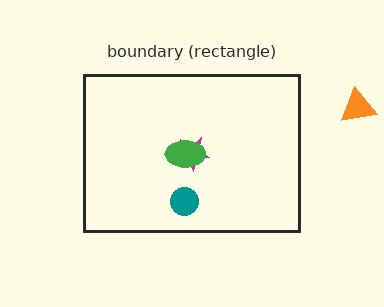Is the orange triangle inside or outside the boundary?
Outside.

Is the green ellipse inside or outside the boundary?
Inside.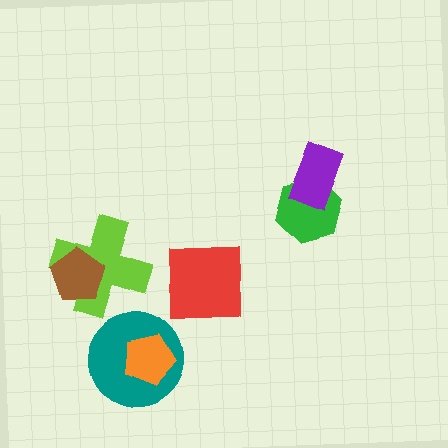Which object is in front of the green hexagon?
The purple rectangle is in front of the green hexagon.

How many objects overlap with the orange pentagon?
1 object overlaps with the orange pentagon.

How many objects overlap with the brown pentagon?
1 object overlaps with the brown pentagon.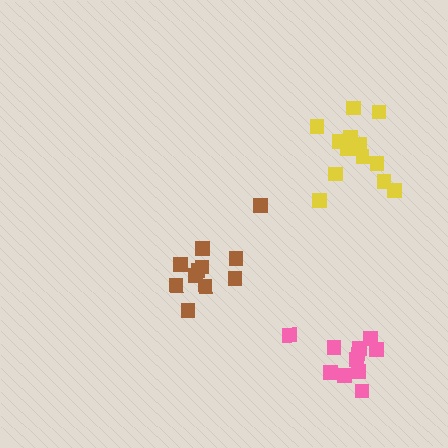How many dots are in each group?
Group 1: 11 dots, Group 2: 13 dots, Group 3: 11 dots (35 total).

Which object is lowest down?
The pink cluster is bottommost.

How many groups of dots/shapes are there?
There are 3 groups.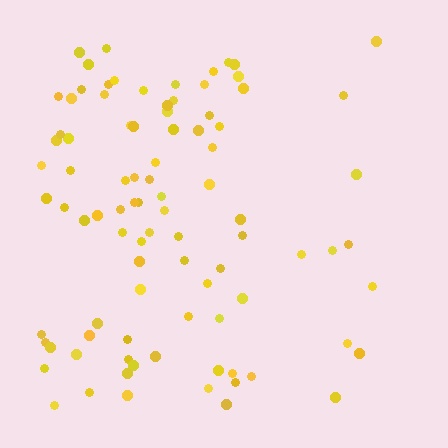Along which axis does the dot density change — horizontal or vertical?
Horizontal.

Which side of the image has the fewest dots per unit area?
The right.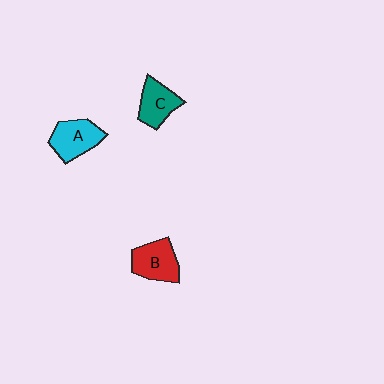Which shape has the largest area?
Shape B (red).